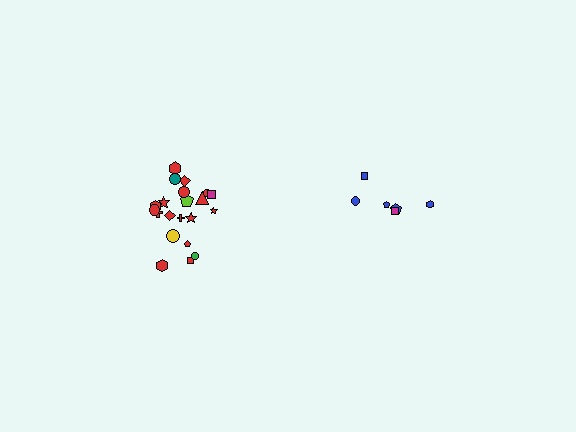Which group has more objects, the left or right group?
The left group.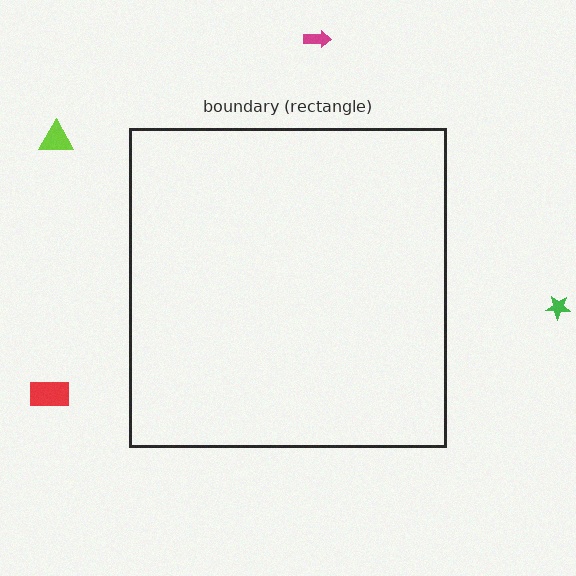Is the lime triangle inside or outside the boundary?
Outside.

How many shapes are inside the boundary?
0 inside, 4 outside.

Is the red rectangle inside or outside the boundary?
Outside.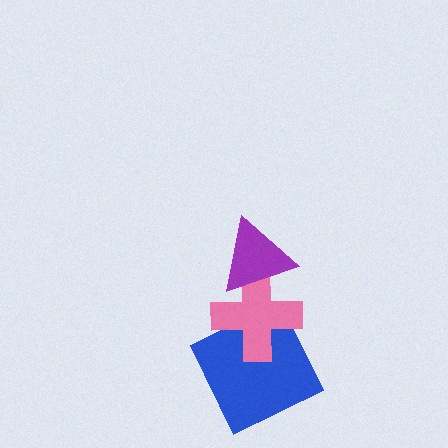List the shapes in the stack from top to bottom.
From top to bottom: the purple triangle, the pink cross, the blue square.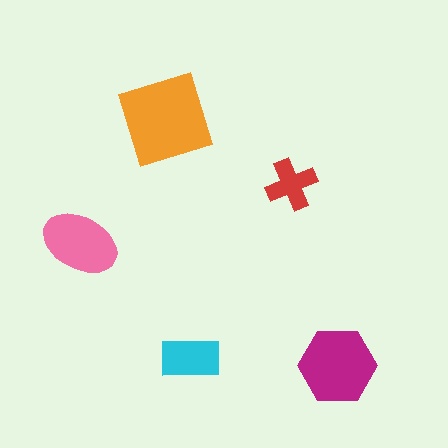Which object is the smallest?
The red cross.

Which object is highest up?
The orange diamond is topmost.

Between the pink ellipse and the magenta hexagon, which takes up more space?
The magenta hexagon.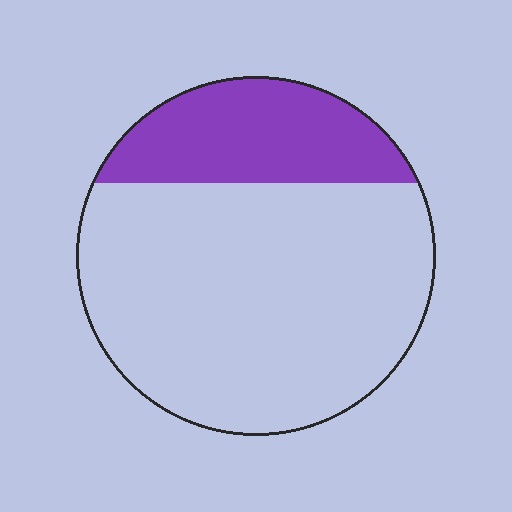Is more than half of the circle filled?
No.